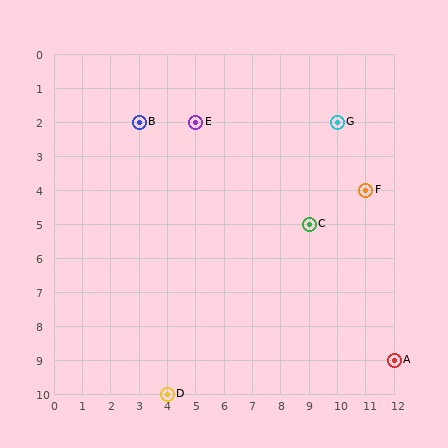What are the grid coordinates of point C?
Point C is at grid coordinates (9, 5).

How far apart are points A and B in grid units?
Points A and B are 9 columns and 7 rows apart (about 11.4 grid units diagonally).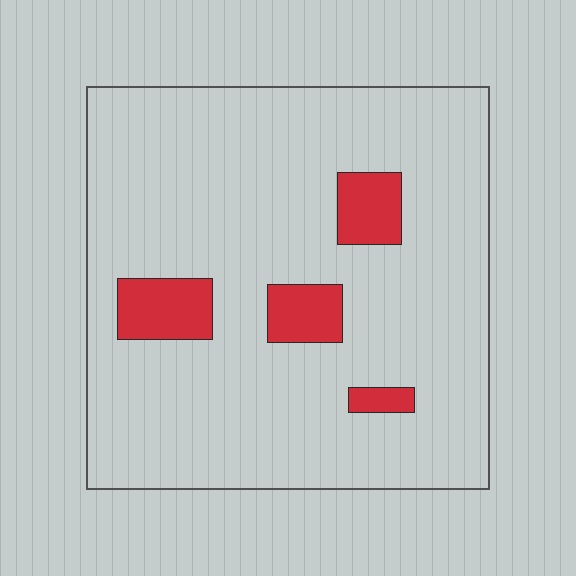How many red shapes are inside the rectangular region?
4.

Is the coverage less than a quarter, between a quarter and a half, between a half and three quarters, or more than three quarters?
Less than a quarter.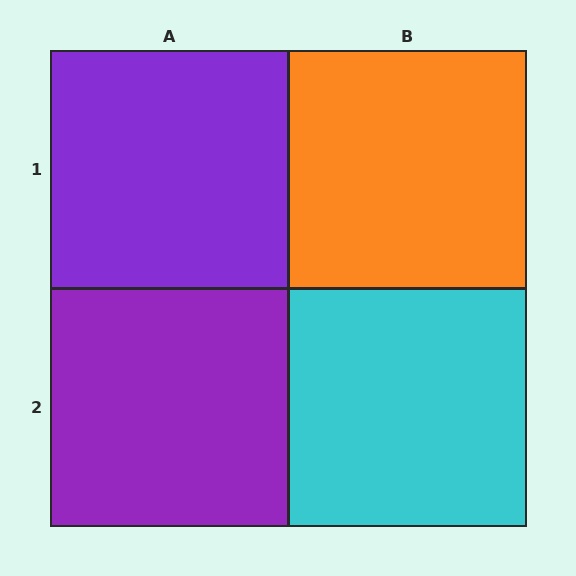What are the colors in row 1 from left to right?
Purple, orange.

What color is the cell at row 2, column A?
Purple.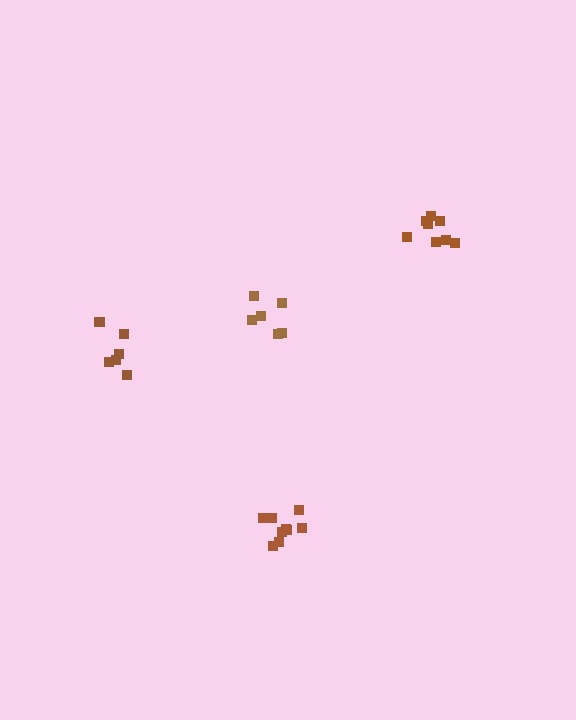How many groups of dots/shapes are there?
There are 4 groups.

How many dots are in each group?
Group 1: 6 dots, Group 2: 6 dots, Group 3: 9 dots, Group 4: 8 dots (29 total).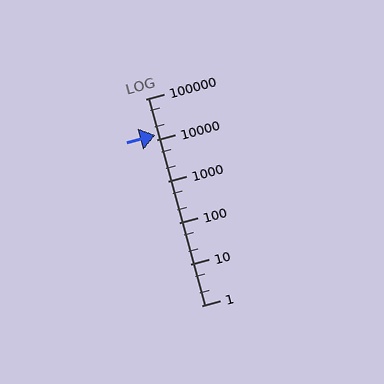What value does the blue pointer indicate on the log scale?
The pointer indicates approximately 13000.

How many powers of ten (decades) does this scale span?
The scale spans 5 decades, from 1 to 100000.